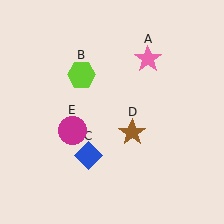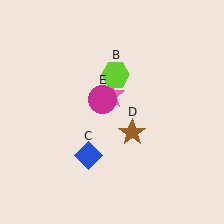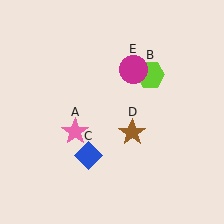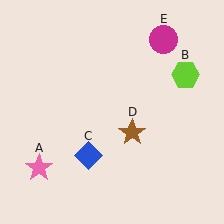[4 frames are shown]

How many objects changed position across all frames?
3 objects changed position: pink star (object A), lime hexagon (object B), magenta circle (object E).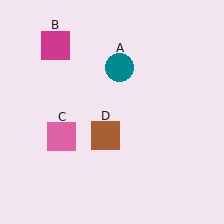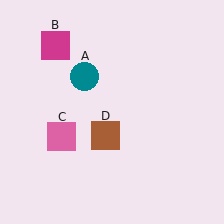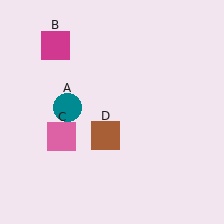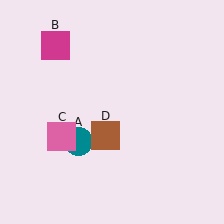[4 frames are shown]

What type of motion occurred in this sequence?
The teal circle (object A) rotated counterclockwise around the center of the scene.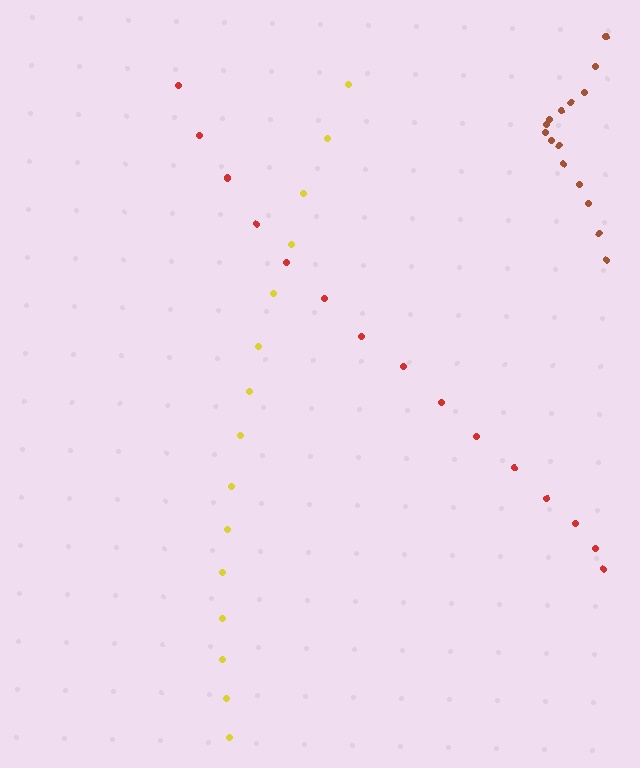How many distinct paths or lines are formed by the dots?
There are 3 distinct paths.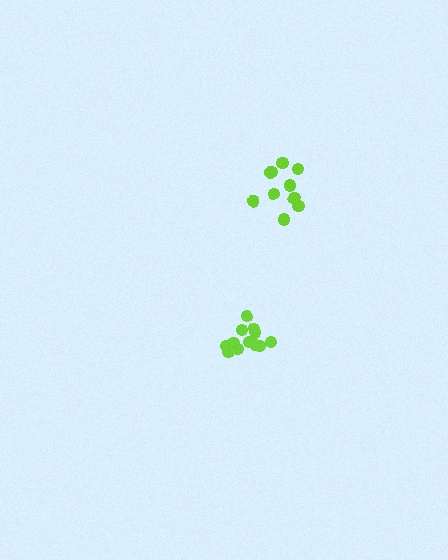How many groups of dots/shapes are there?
There are 2 groups.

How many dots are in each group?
Group 1: 12 dots, Group 2: 10 dots (22 total).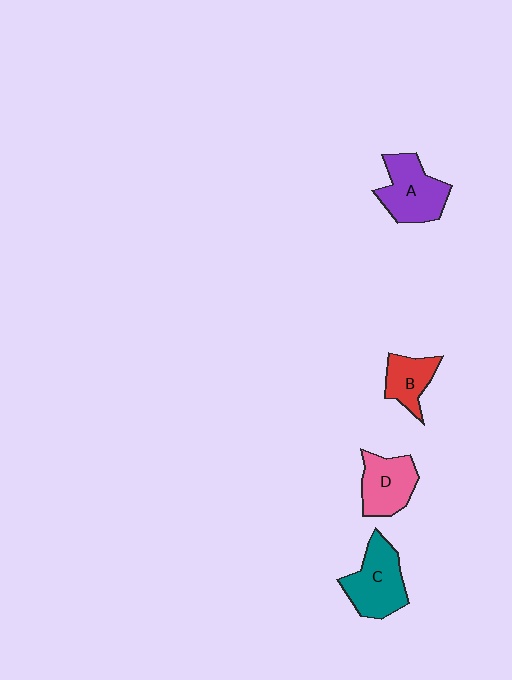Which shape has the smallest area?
Shape B (red).